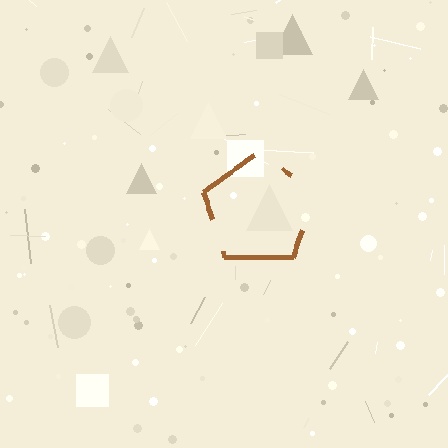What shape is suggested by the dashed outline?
The dashed outline suggests a pentagon.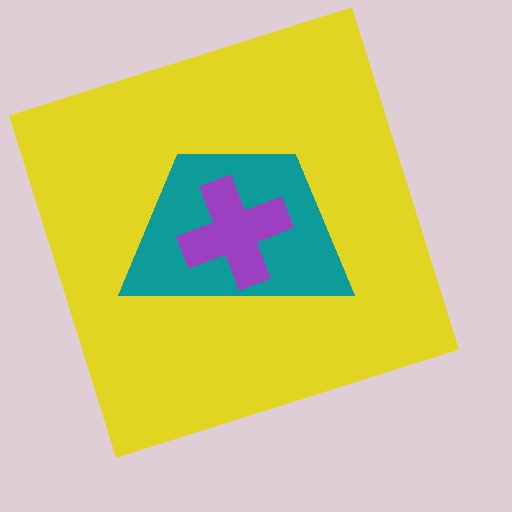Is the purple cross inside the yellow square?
Yes.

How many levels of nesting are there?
3.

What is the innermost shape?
The purple cross.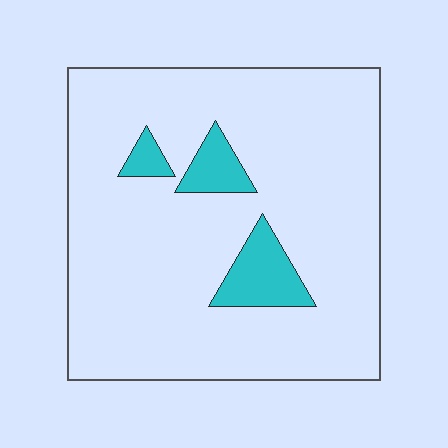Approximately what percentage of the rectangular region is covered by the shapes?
Approximately 10%.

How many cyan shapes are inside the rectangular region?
3.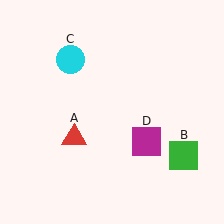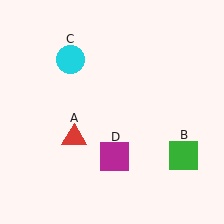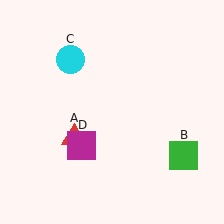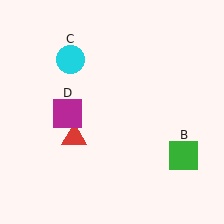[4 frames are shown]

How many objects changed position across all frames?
1 object changed position: magenta square (object D).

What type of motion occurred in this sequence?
The magenta square (object D) rotated clockwise around the center of the scene.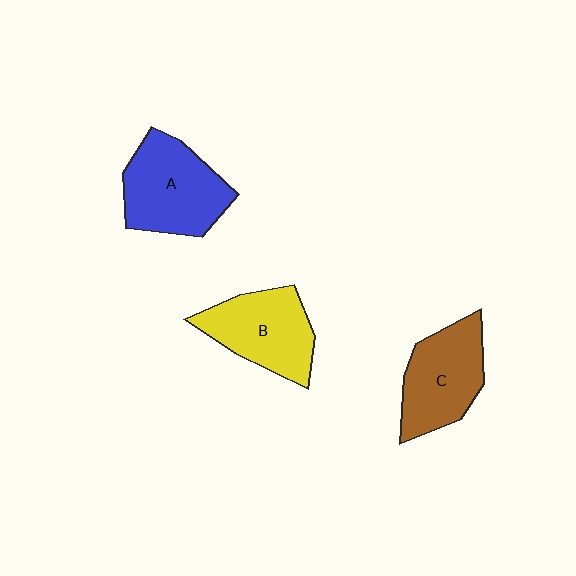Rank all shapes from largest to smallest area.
From largest to smallest: A (blue), C (brown), B (yellow).